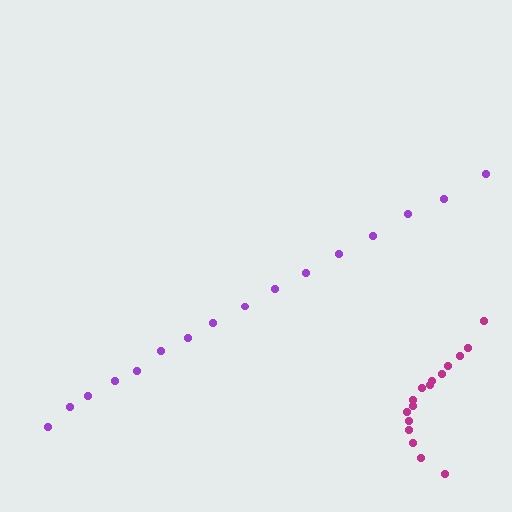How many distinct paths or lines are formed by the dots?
There are 2 distinct paths.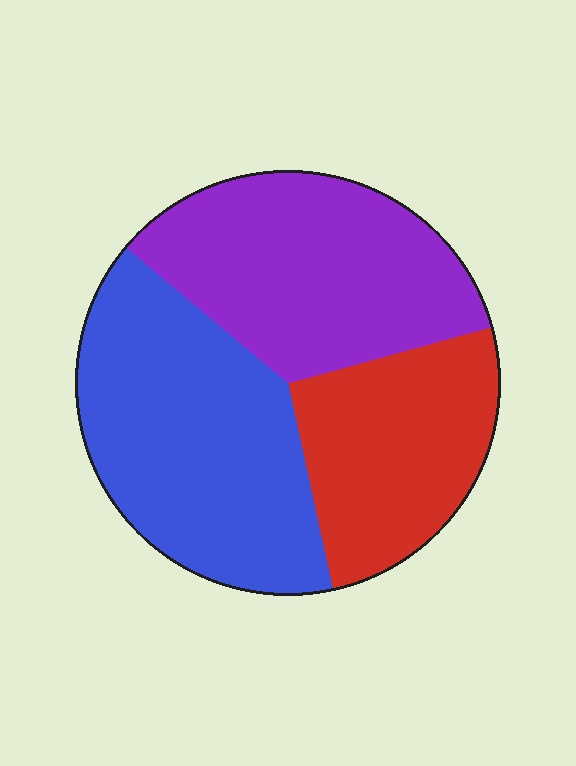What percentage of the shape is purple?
Purple takes up between a third and a half of the shape.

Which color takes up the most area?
Blue, at roughly 40%.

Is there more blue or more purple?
Blue.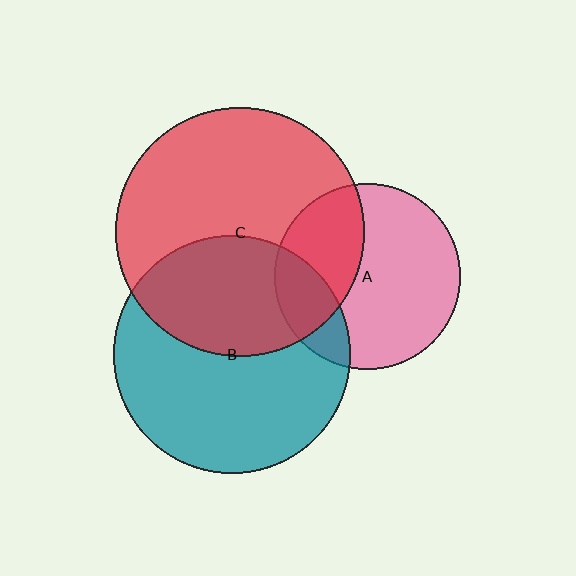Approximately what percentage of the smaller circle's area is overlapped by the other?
Approximately 20%.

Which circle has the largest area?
Circle C (red).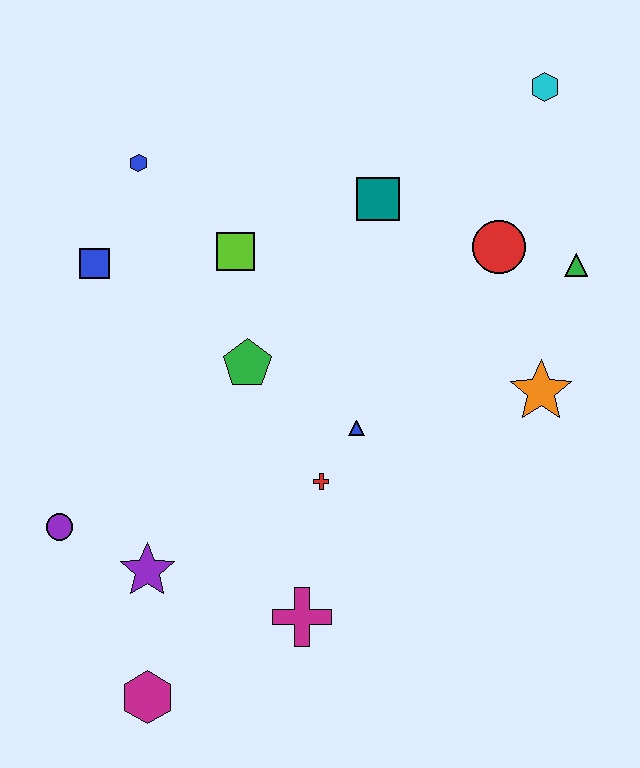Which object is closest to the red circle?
The green triangle is closest to the red circle.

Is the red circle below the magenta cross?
No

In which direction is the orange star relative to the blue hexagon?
The orange star is to the right of the blue hexagon.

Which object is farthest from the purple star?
The cyan hexagon is farthest from the purple star.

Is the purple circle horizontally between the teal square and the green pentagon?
No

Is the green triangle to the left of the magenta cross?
No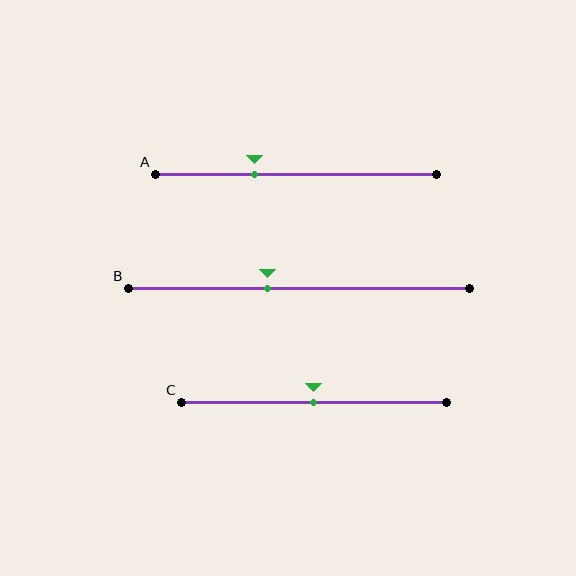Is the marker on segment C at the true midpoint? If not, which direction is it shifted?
Yes, the marker on segment C is at the true midpoint.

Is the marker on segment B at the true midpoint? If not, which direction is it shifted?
No, the marker on segment B is shifted to the left by about 9% of the segment length.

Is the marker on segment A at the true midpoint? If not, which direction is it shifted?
No, the marker on segment A is shifted to the left by about 15% of the segment length.